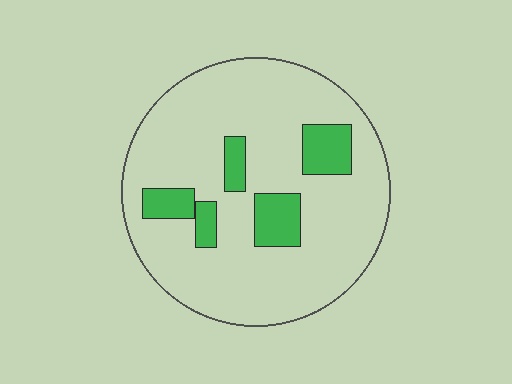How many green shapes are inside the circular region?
5.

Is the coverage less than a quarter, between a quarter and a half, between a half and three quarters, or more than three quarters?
Less than a quarter.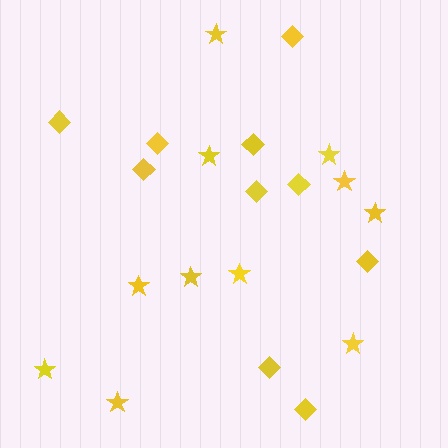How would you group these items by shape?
There are 2 groups: one group of stars (11) and one group of diamonds (10).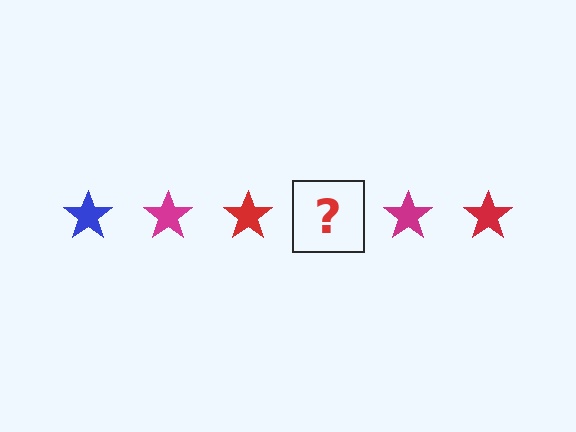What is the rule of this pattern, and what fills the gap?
The rule is that the pattern cycles through blue, magenta, red stars. The gap should be filled with a blue star.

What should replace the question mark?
The question mark should be replaced with a blue star.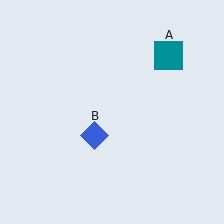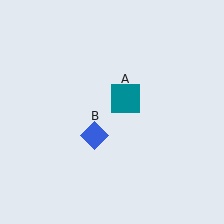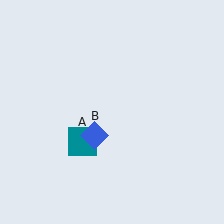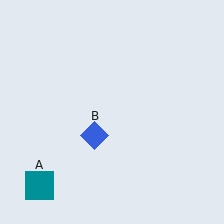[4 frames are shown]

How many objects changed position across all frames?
1 object changed position: teal square (object A).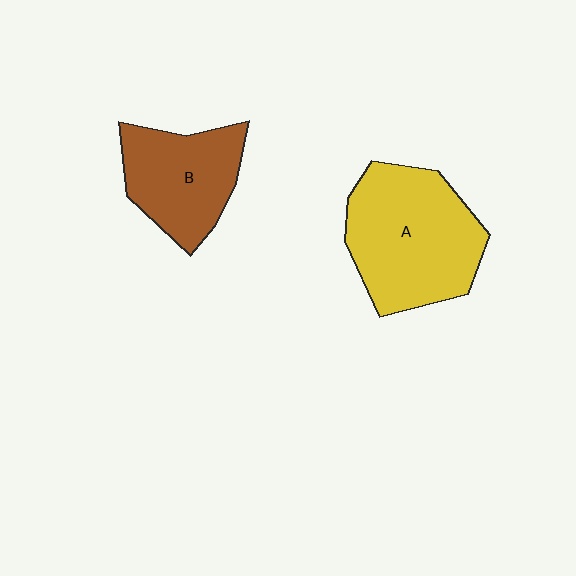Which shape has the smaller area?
Shape B (brown).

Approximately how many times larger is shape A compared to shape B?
Approximately 1.4 times.